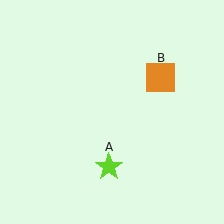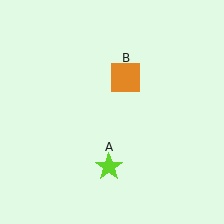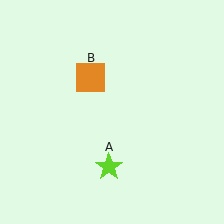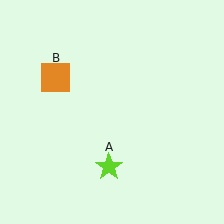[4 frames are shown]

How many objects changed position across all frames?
1 object changed position: orange square (object B).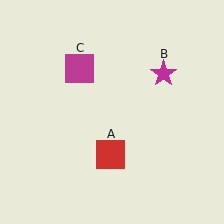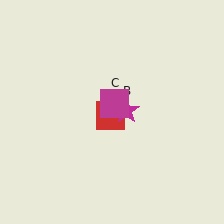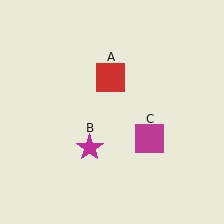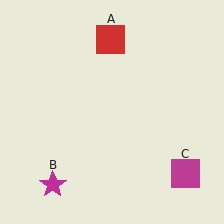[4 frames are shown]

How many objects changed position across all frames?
3 objects changed position: red square (object A), magenta star (object B), magenta square (object C).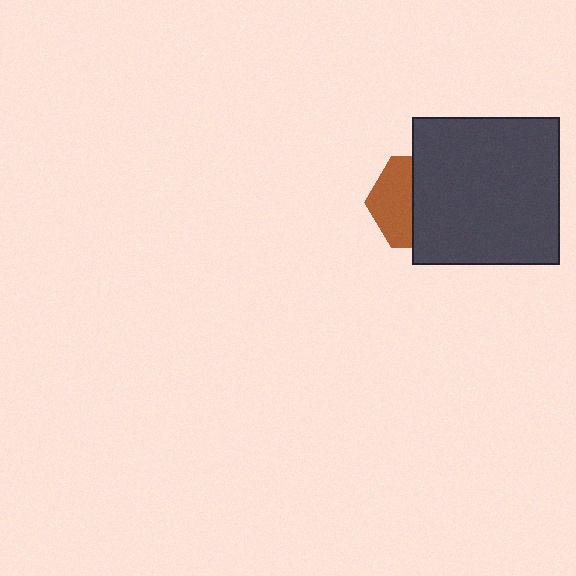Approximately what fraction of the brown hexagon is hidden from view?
Roughly 57% of the brown hexagon is hidden behind the dark gray square.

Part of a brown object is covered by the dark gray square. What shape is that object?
It is a hexagon.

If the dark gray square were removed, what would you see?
You would see the complete brown hexagon.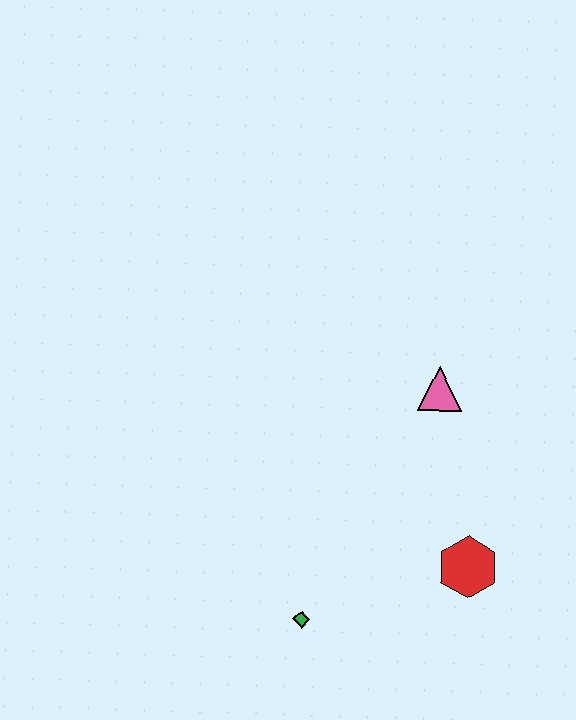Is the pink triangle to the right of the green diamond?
Yes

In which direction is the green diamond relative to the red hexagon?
The green diamond is to the left of the red hexagon.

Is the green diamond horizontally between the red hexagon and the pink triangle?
No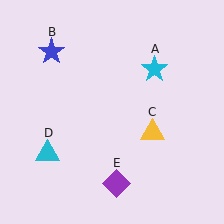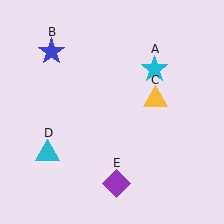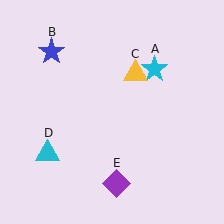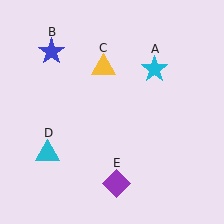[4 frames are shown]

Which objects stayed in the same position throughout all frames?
Cyan star (object A) and blue star (object B) and cyan triangle (object D) and purple diamond (object E) remained stationary.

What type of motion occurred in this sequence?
The yellow triangle (object C) rotated counterclockwise around the center of the scene.